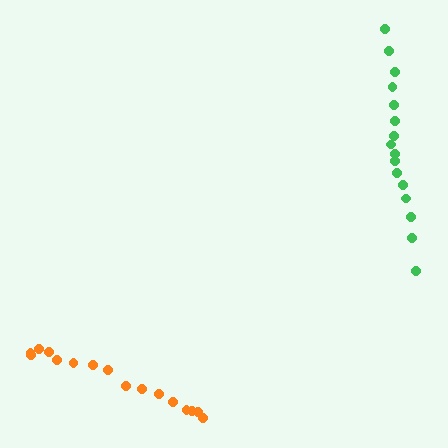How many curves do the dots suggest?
There are 2 distinct paths.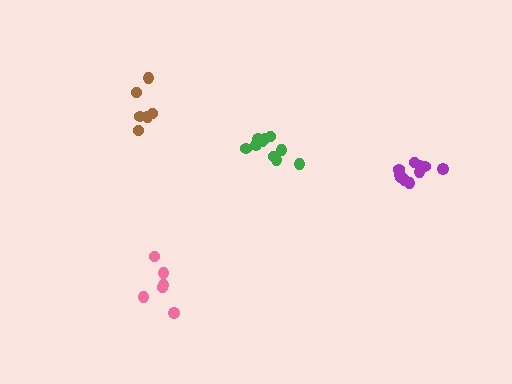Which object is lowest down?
The pink cluster is bottommost.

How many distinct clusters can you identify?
There are 4 distinct clusters.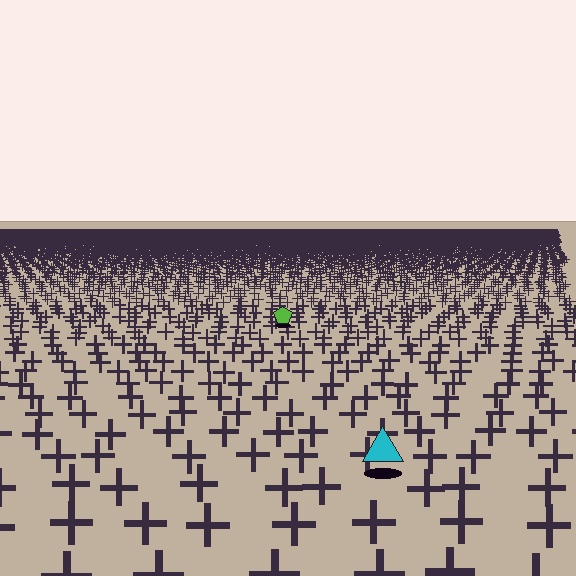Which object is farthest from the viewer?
The lime pentagon is farthest from the viewer. It appears smaller and the ground texture around it is denser.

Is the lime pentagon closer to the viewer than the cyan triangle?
No. The cyan triangle is closer — you can tell from the texture gradient: the ground texture is coarser near it.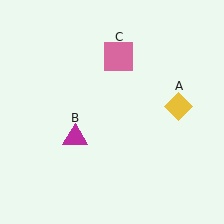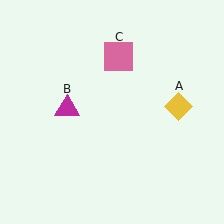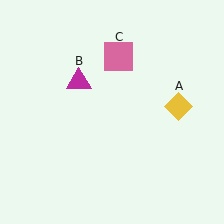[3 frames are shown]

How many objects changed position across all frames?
1 object changed position: magenta triangle (object B).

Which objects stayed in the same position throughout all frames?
Yellow diamond (object A) and pink square (object C) remained stationary.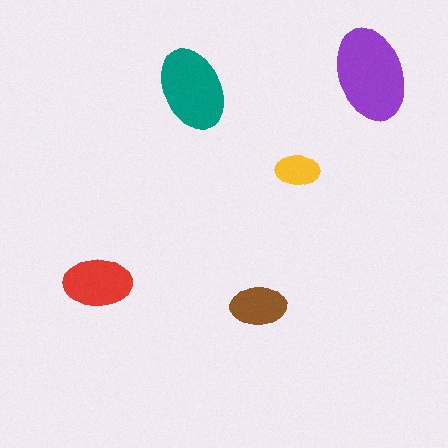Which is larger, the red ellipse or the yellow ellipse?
The red one.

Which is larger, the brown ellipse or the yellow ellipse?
The brown one.